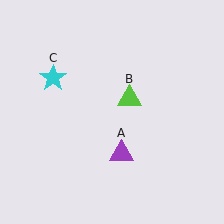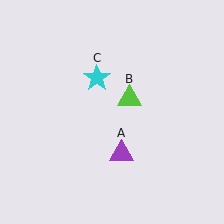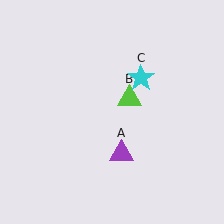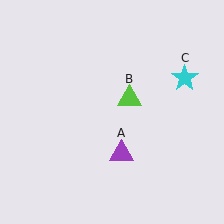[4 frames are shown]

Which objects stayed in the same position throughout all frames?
Purple triangle (object A) and lime triangle (object B) remained stationary.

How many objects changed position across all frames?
1 object changed position: cyan star (object C).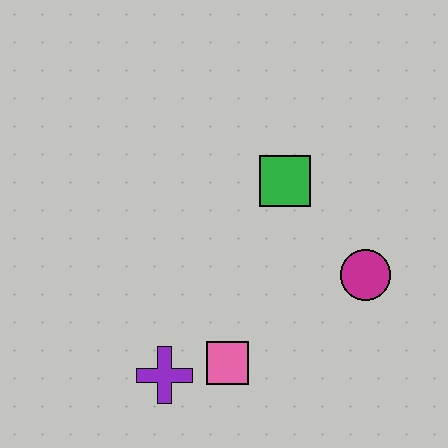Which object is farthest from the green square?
The purple cross is farthest from the green square.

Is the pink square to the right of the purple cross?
Yes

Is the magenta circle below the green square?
Yes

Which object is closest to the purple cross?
The pink square is closest to the purple cross.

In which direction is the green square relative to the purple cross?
The green square is above the purple cross.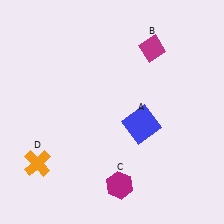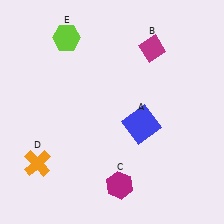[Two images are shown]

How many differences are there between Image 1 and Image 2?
There is 1 difference between the two images.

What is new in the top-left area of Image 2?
A lime hexagon (E) was added in the top-left area of Image 2.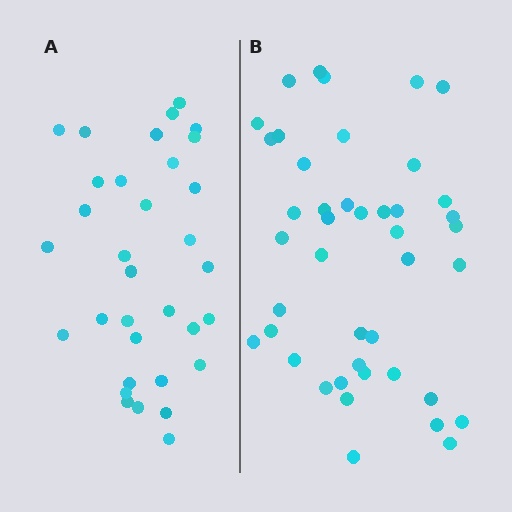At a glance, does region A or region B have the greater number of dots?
Region B (the right region) has more dots.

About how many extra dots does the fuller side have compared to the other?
Region B has roughly 10 or so more dots than region A.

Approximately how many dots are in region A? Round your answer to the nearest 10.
About 30 dots. (The exact count is 33, which rounds to 30.)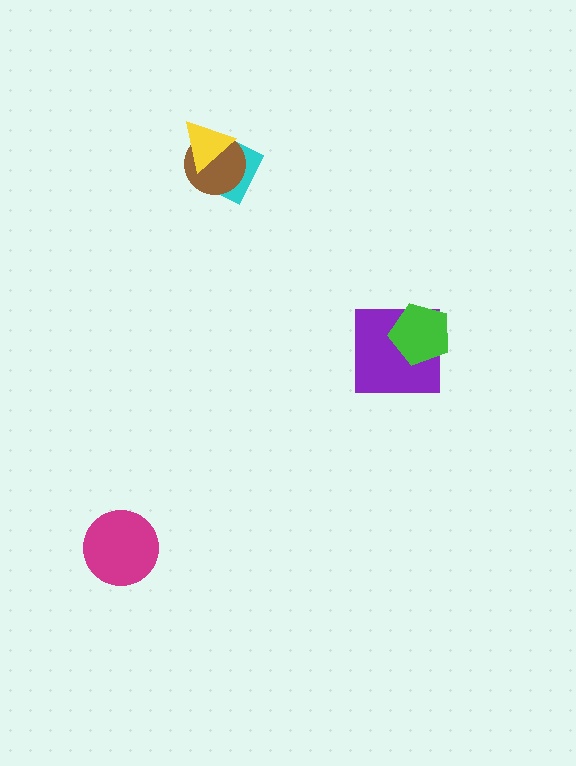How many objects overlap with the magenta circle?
0 objects overlap with the magenta circle.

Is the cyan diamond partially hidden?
Yes, it is partially covered by another shape.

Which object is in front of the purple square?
The green pentagon is in front of the purple square.